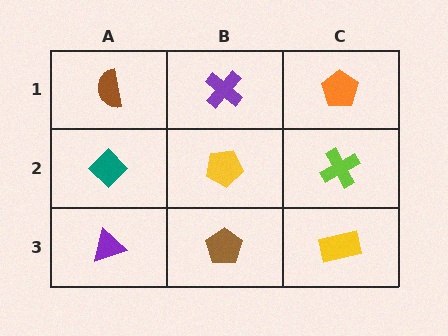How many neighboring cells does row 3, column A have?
2.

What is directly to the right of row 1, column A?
A purple cross.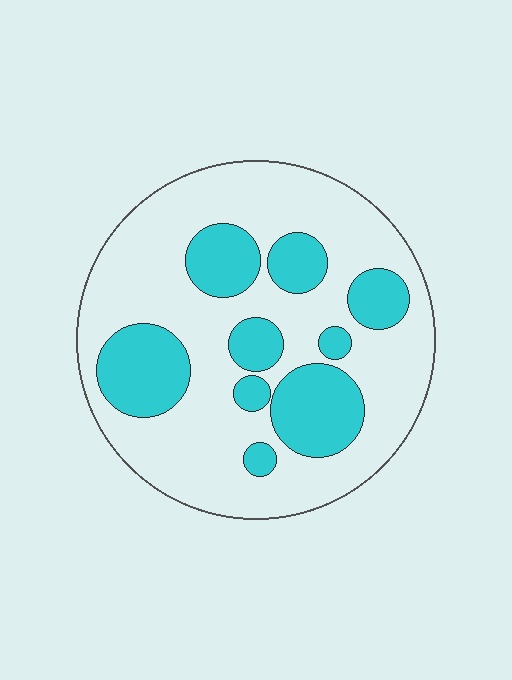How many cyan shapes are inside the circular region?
9.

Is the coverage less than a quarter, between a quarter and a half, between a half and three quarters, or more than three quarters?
Between a quarter and a half.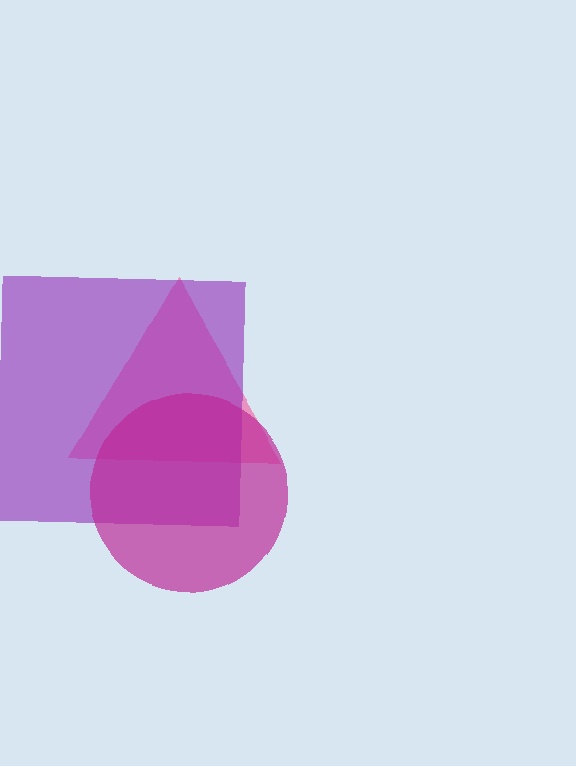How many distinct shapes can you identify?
There are 3 distinct shapes: a pink triangle, a purple square, a magenta circle.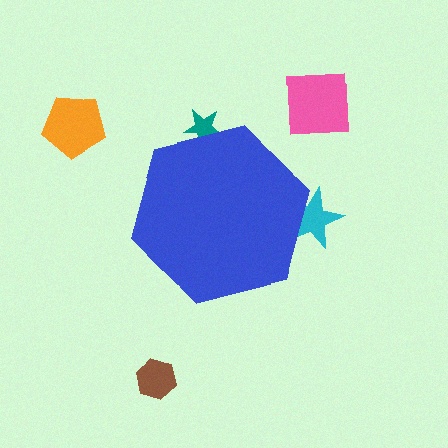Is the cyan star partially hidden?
Yes, the cyan star is partially hidden behind the blue hexagon.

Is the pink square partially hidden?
No, the pink square is fully visible.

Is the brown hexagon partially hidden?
No, the brown hexagon is fully visible.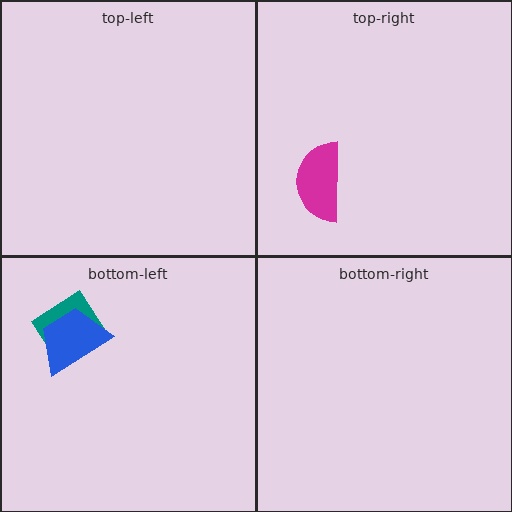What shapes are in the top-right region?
The magenta semicircle.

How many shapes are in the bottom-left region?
2.